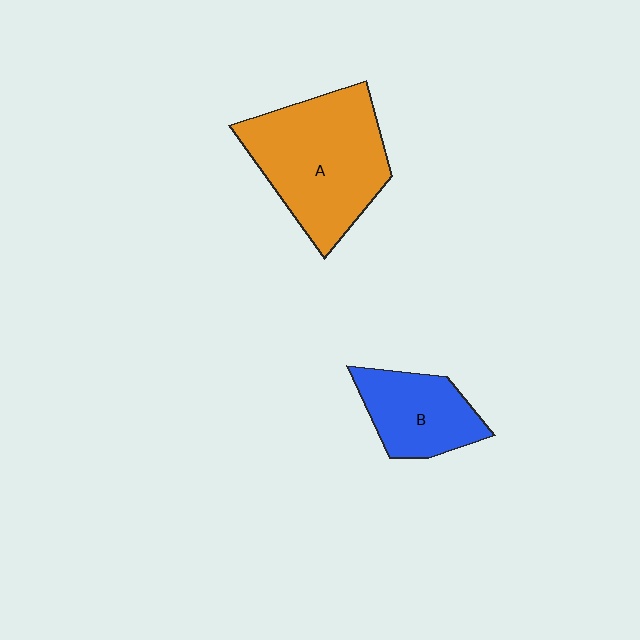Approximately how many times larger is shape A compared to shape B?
Approximately 1.8 times.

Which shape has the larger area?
Shape A (orange).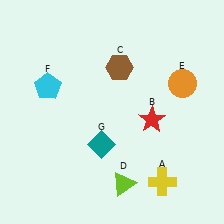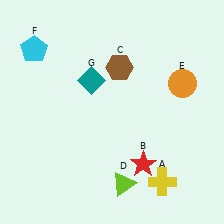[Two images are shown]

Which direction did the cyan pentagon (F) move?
The cyan pentagon (F) moved up.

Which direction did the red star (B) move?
The red star (B) moved down.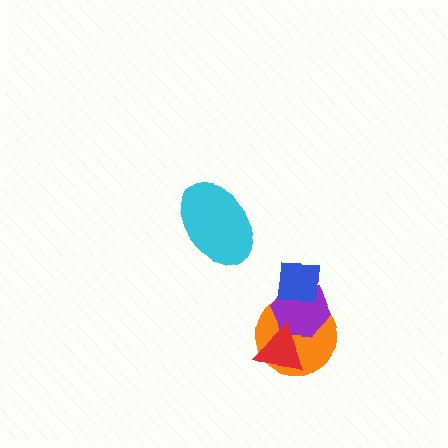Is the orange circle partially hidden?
Yes, it is partially covered by another shape.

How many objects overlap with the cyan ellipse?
0 objects overlap with the cyan ellipse.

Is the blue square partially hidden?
No, no other shape covers it.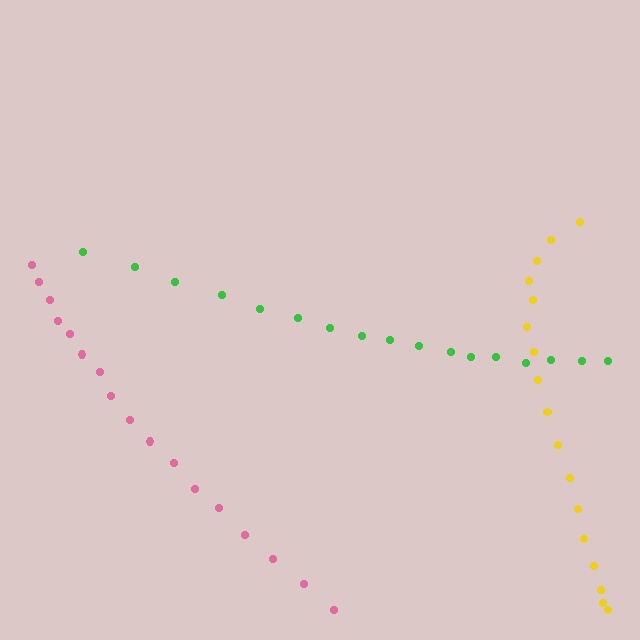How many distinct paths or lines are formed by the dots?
There are 3 distinct paths.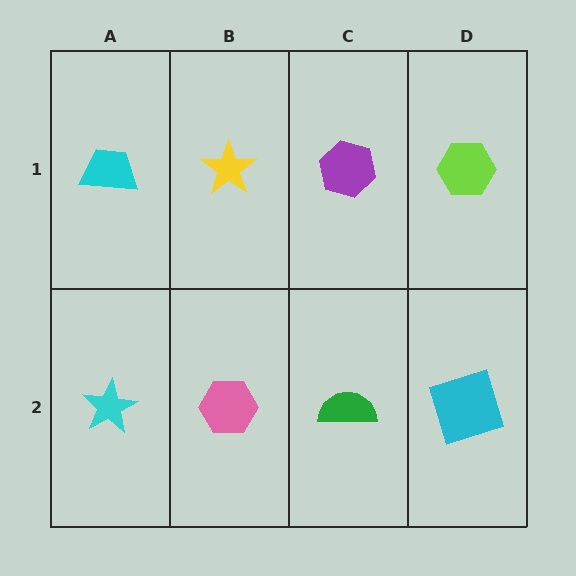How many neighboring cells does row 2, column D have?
2.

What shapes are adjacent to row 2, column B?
A yellow star (row 1, column B), a cyan star (row 2, column A), a green semicircle (row 2, column C).